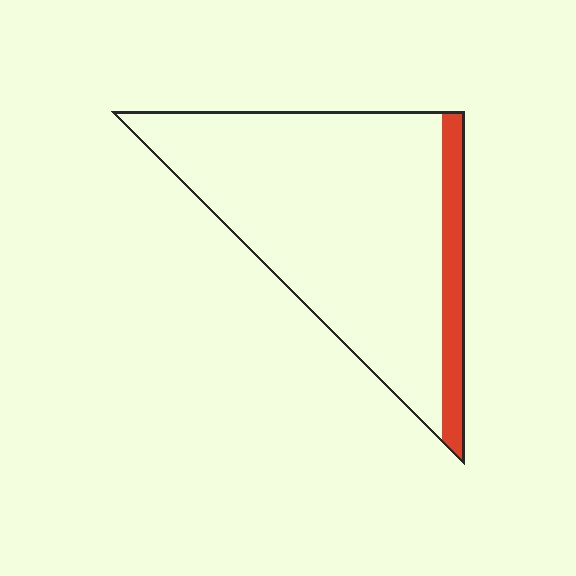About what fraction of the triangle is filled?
About one eighth (1/8).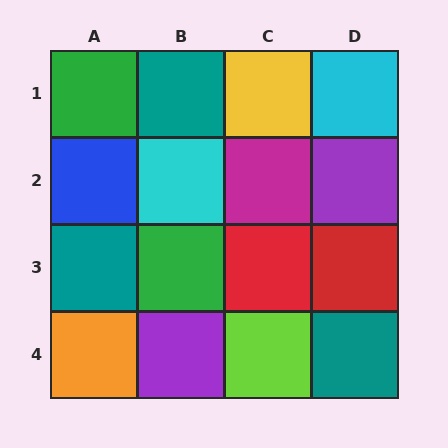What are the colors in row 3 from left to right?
Teal, green, red, red.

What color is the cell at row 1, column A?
Green.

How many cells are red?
2 cells are red.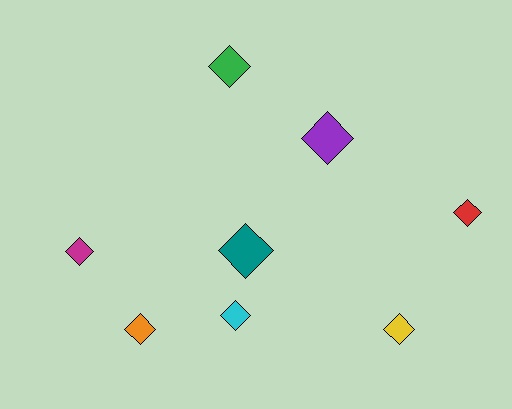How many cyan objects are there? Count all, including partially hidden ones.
There is 1 cyan object.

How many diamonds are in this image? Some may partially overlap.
There are 8 diamonds.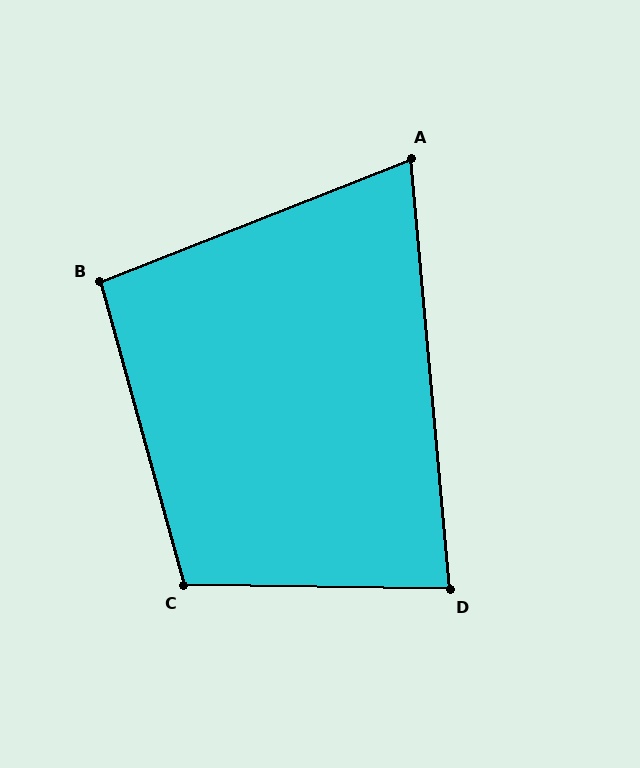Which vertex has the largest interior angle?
C, at approximately 106 degrees.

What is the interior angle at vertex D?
Approximately 84 degrees (acute).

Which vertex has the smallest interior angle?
A, at approximately 74 degrees.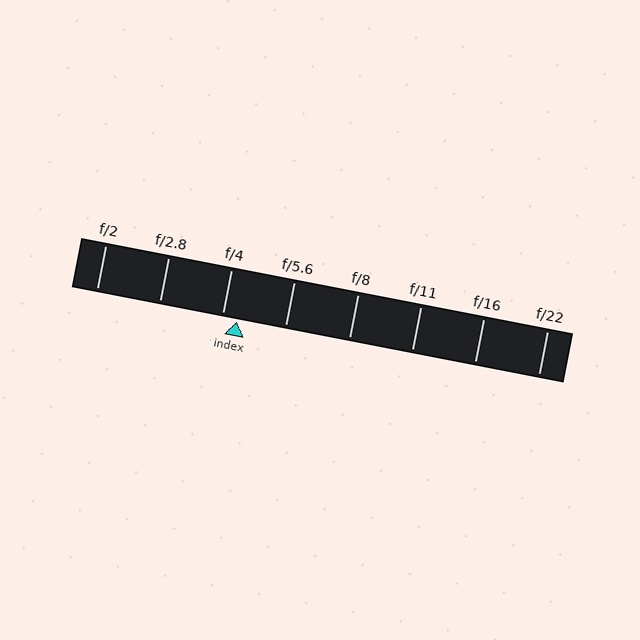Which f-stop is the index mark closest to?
The index mark is closest to f/4.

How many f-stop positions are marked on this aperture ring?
There are 8 f-stop positions marked.